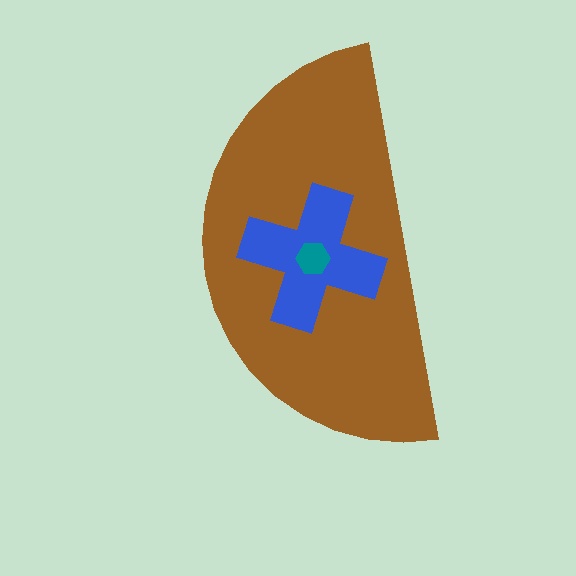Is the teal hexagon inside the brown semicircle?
Yes.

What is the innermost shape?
The teal hexagon.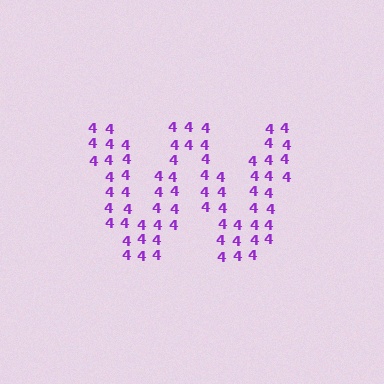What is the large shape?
The large shape is the letter W.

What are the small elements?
The small elements are digit 4's.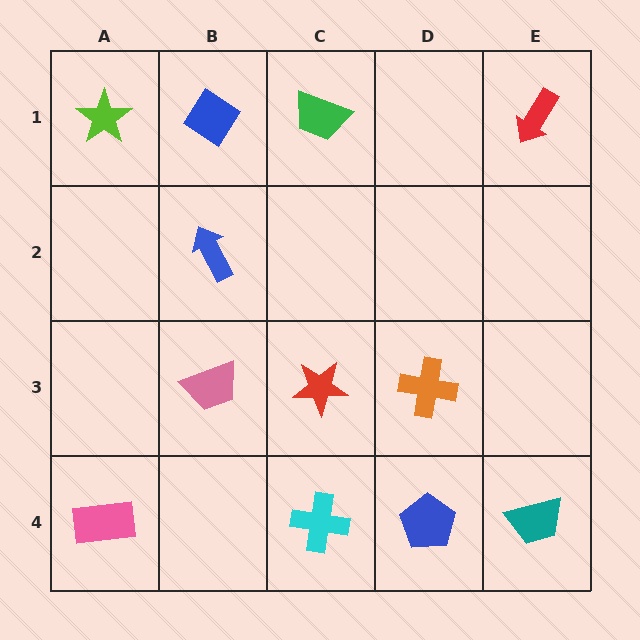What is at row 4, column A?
A pink rectangle.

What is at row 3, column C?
A red star.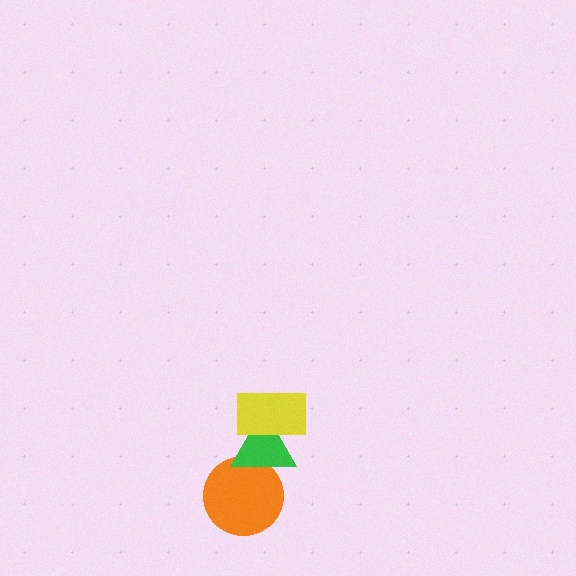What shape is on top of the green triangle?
The yellow rectangle is on top of the green triangle.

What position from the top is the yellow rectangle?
The yellow rectangle is 1st from the top.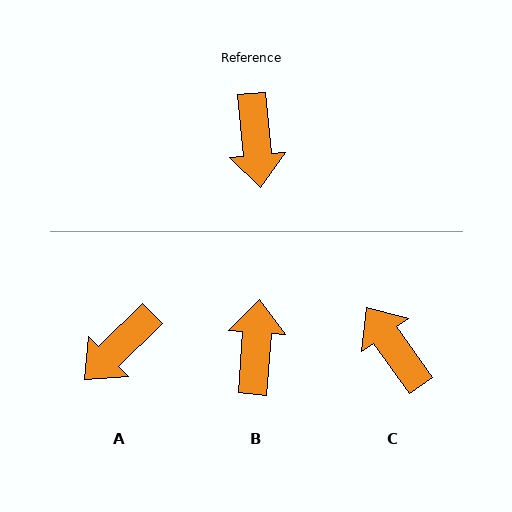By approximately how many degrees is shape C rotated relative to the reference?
Approximately 150 degrees clockwise.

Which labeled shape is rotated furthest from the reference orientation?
B, about 170 degrees away.